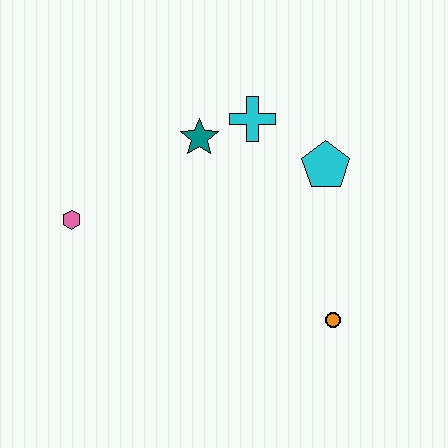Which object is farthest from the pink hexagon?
The orange circle is farthest from the pink hexagon.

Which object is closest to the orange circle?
The cyan pentagon is closest to the orange circle.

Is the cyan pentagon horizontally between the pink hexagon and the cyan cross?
No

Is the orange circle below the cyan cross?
Yes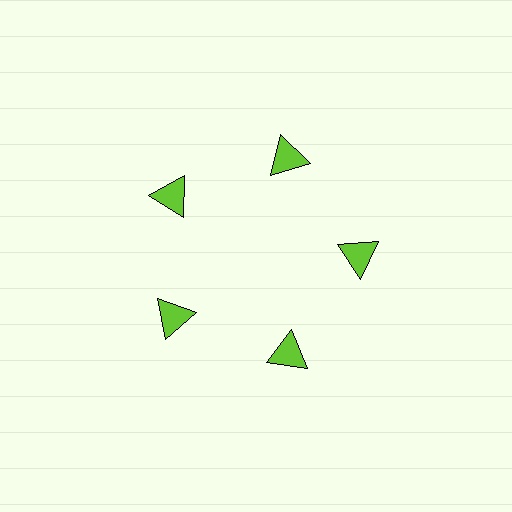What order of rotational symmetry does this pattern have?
This pattern has 5-fold rotational symmetry.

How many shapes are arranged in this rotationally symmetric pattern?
There are 5 shapes, arranged in 5 groups of 1.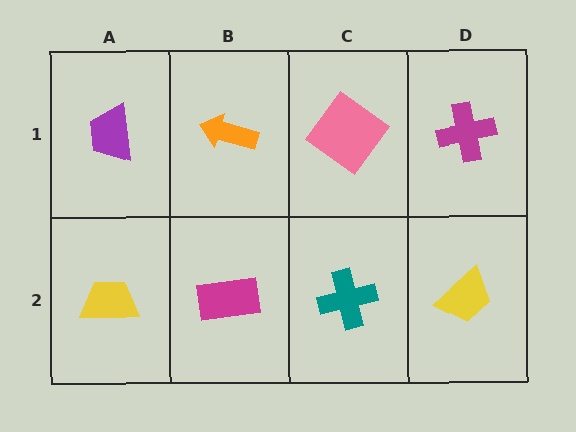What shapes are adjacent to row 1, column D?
A yellow trapezoid (row 2, column D), a pink diamond (row 1, column C).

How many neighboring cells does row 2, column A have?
2.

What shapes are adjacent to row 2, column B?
An orange arrow (row 1, column B), a yellow trapezoid (row 2, column A), a teal cross (row 2, column C).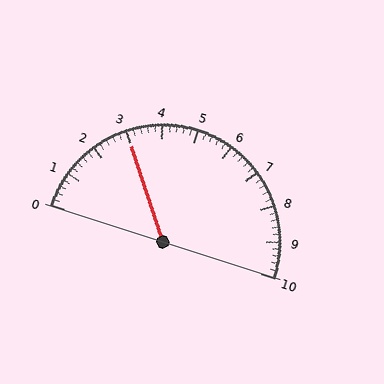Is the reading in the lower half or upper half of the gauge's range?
The reading is in the lower half of the range (0 to 10).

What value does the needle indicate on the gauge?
The needle indicates approximately 3.0.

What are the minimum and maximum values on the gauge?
The gauge ranges from 0 to 10.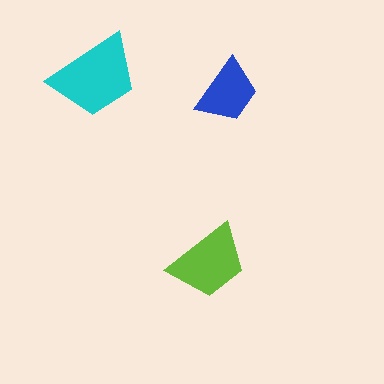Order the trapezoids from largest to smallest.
the cyan one, the lime one, the blue one.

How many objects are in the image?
There are 3 objects in the image.